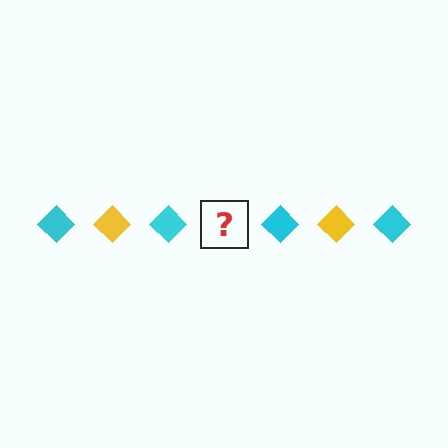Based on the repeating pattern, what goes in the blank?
The blank should be a yellow diamond.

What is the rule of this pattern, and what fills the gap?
The rule is that the pattern cycles through cyan, yellow diamonds. The gap should be filled with a yellow diamond.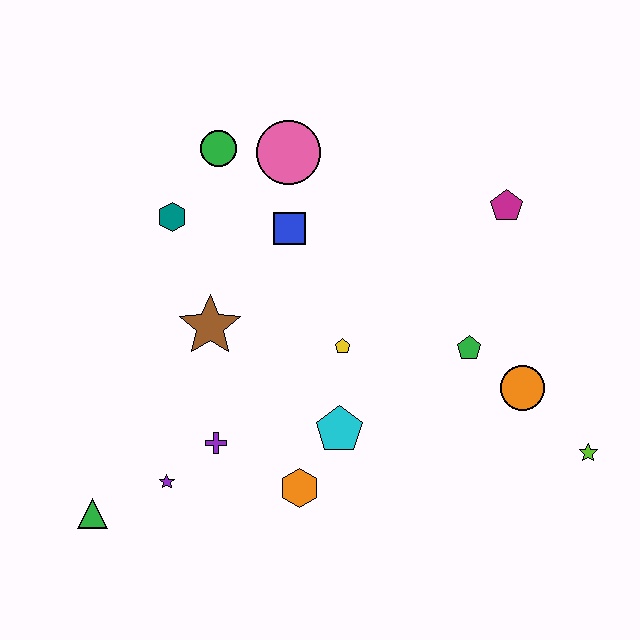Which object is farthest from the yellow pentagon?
The green triangle is farthest from the yellow pentagon.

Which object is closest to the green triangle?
The purple star is closest to the green triangle.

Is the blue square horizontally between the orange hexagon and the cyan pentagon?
No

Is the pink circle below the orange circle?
No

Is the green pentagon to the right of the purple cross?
Yes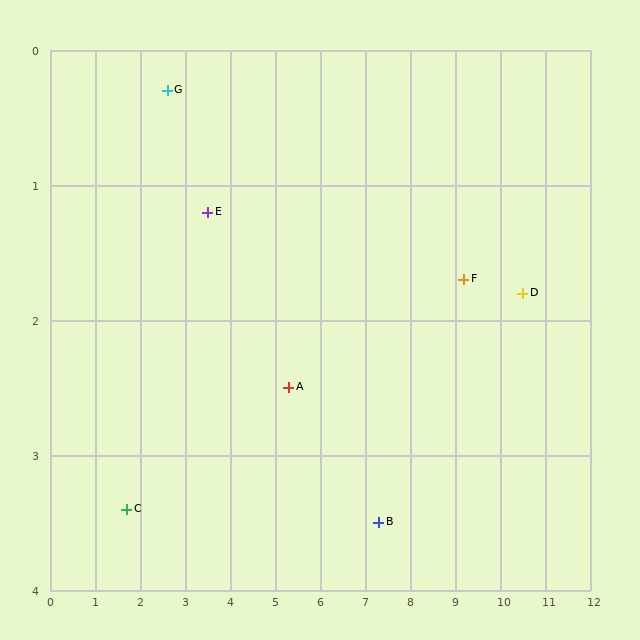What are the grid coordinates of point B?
Point B is at approximately (7.3, 3.5).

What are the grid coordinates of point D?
Point D is at approximately (10.5, 1.8).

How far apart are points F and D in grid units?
Points F and D are about 1.3 grid units apart.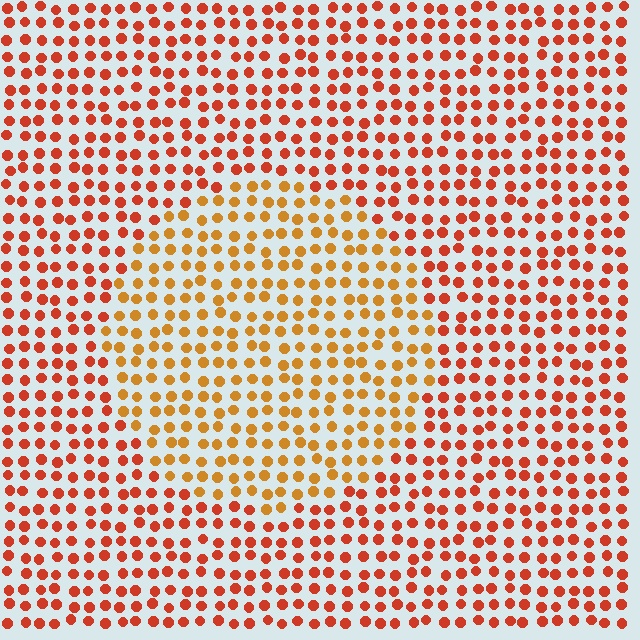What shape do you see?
I see a circle.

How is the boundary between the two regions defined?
The boundary is defined purely by a slight shift in hue (about 28 degrees). Spacing, size, and orientation are identical on both sides.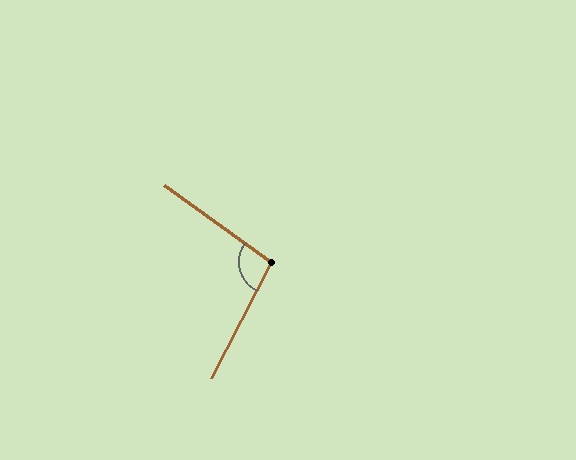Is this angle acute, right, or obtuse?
It is obtuse.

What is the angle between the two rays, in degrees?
Approximately 99 degrees.